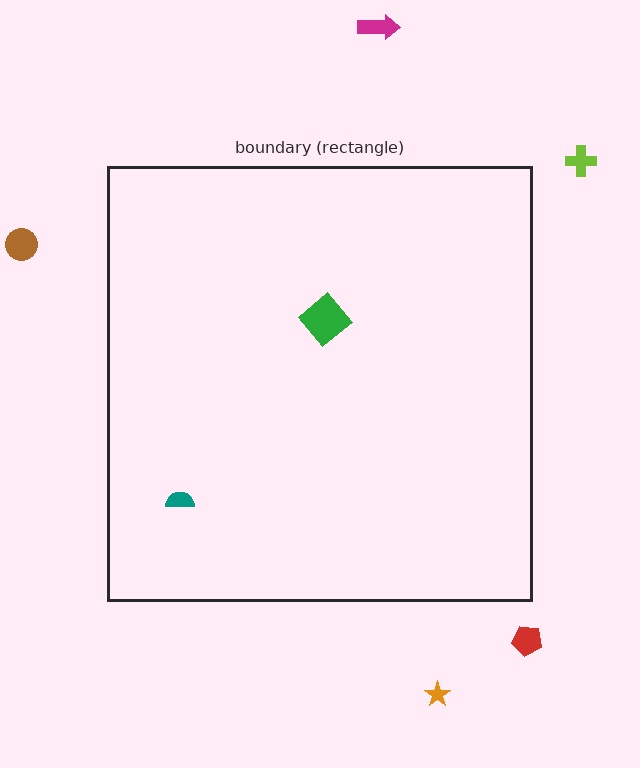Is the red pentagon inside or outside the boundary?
Outside.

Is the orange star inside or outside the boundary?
Outside.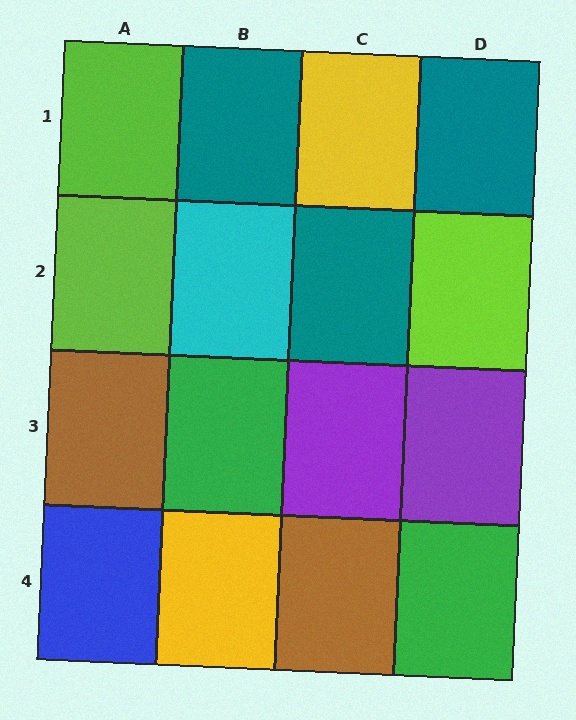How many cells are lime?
3 cells are lime.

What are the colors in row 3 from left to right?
Brown, green, purple, purple.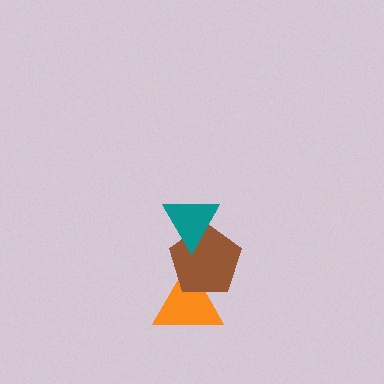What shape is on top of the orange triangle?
The brown pentagon is on top of the orange triangle.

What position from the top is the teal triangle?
The teal triangle is 1st from the top.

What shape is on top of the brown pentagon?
The teal triangle is on top of the brown pentagon.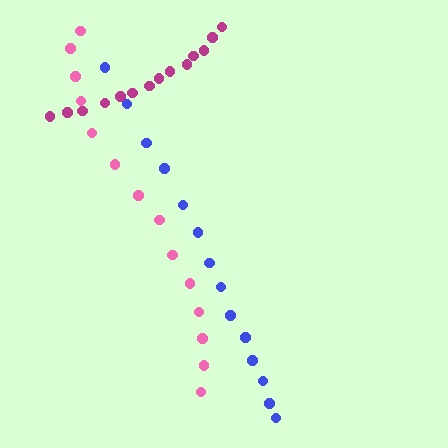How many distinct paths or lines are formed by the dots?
There are 3 distinct paths.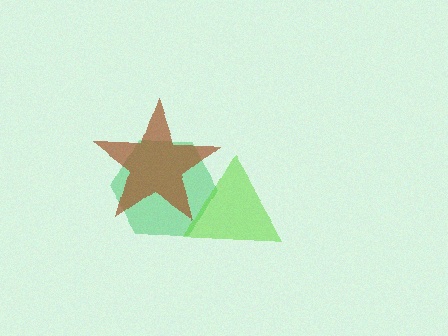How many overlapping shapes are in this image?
There are 3 overlapping shapes in the image.